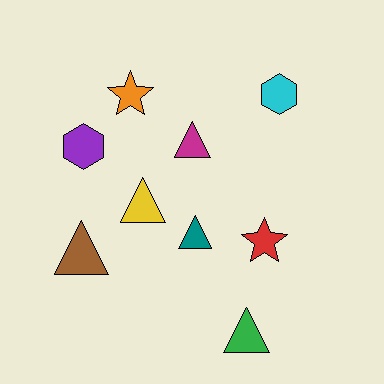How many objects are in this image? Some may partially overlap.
There are 9 objects.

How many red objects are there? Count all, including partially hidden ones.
There is 1 red object.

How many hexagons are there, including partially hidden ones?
There are 2 hexagons.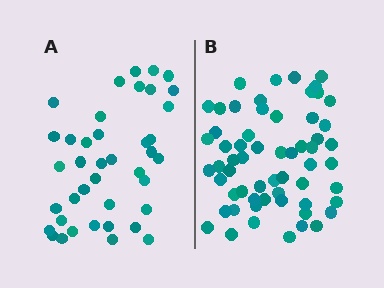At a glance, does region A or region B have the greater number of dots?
Region B (the right region) has more dots.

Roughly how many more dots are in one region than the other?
Region B has approximately 20 more dots than region A.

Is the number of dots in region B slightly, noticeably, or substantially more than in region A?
Region B has substantially more. The ratio is roughly 1.5 to 1.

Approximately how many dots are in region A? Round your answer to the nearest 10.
About 40 dots.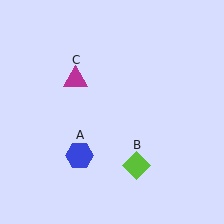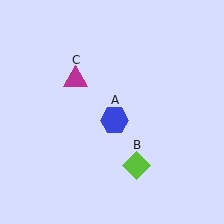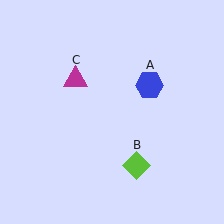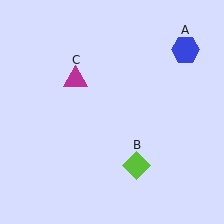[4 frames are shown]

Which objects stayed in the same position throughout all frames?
Lime diamond (object B) and magenta triangle (object C) remained stationary.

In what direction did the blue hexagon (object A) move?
The blue hexagon (object A) moved up and to the right.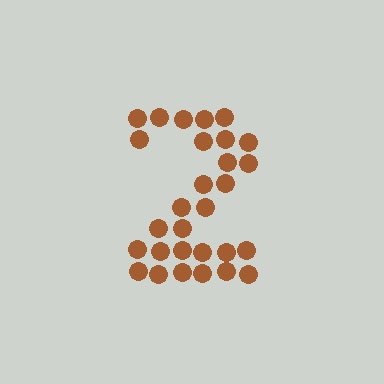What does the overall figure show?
The overall figure shows the digit 2.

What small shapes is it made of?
It is made of small circles.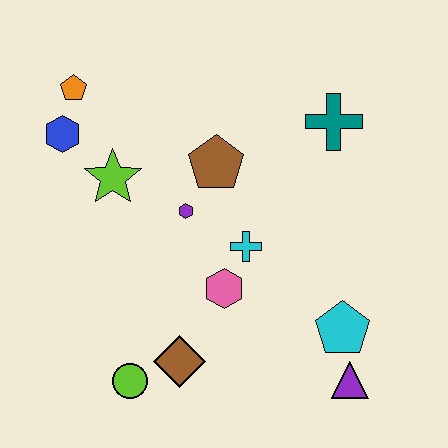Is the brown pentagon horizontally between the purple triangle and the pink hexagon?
No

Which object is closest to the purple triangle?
The cyan pentagon is closest to the purple triangle.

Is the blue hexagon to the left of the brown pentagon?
Yes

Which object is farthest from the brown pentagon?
The purple triangle is farthest from the brown pentagon.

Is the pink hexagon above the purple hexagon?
No